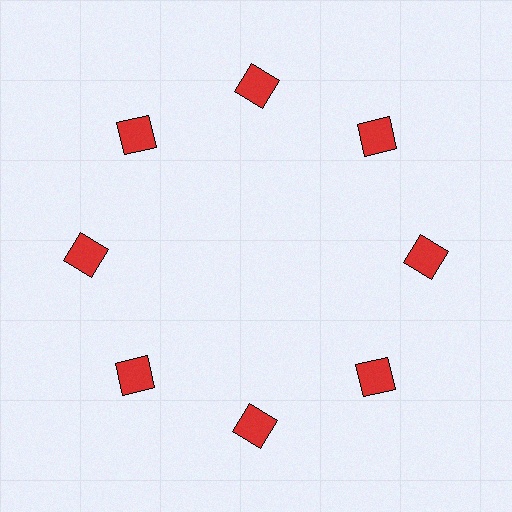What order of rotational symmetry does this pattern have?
This pattern has 8-fold rotational symmetry.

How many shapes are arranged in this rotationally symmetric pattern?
There are 8 shapes, arranged in 8 groups of 1.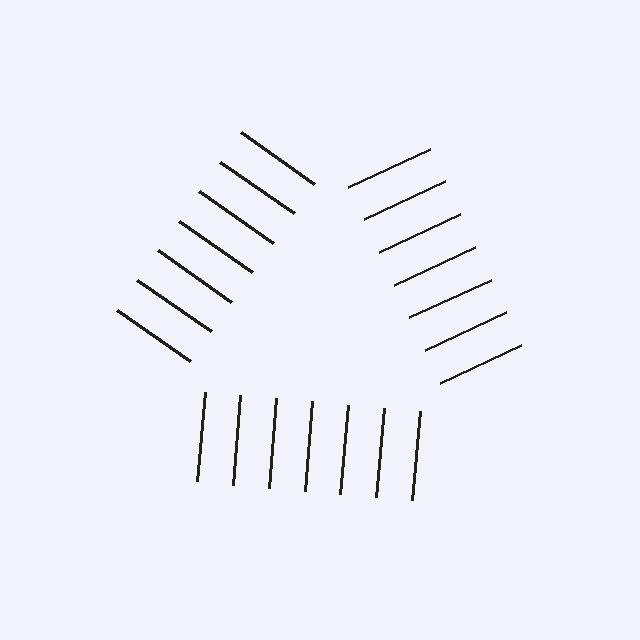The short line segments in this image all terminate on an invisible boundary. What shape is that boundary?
An illusory triangle — the line segments terminate on its edges but no continuous stroke is drawn.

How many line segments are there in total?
21 — 7 along each of the 3 edges.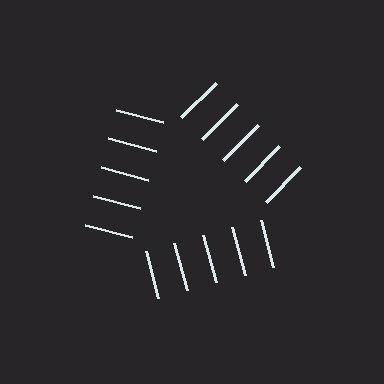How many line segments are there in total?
15 — 5 along each of the 3 edges.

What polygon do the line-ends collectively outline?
An illusory triangle — the line segments terminate on its edges but no continuous stroke is drawn.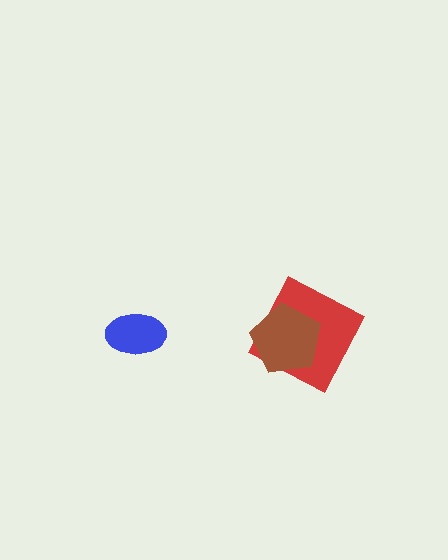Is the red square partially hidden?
Yes, it is partially covered by another shape.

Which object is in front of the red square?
The brown pentagon is in front of the red square.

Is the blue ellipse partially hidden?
No, no other shape covers it.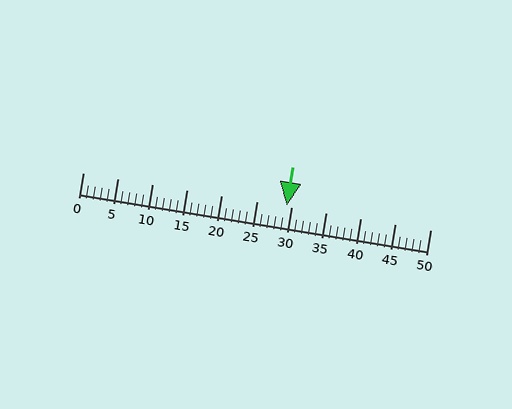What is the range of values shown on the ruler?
The ruler shows values from 0 to 50.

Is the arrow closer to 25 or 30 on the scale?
The arrow is closer to 30.